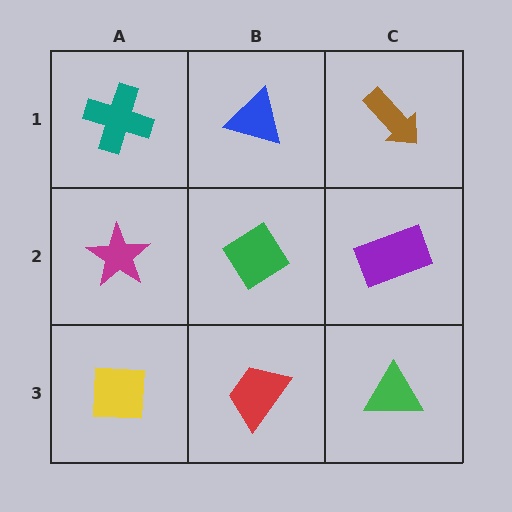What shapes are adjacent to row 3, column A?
A magenta star (row 2, column A), a red trapezoid (row 3, column B).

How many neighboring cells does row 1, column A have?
2.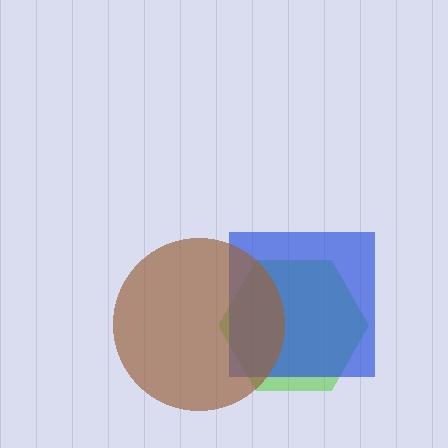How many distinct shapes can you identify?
There are 3 distinct shapes: a lime hexagon, a blue square, a brown circle.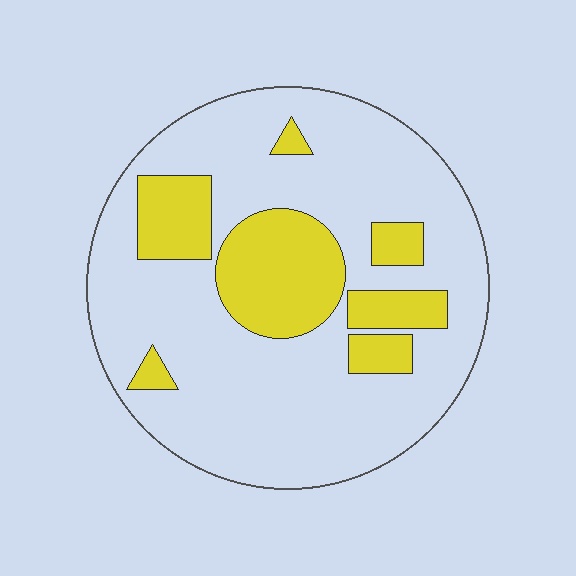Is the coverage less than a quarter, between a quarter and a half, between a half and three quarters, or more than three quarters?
Less than a quarter.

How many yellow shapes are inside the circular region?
7.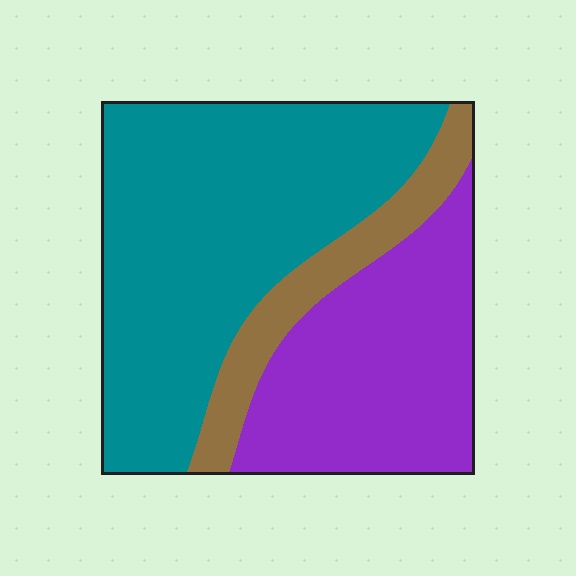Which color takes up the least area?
Brown, at roughly 15%.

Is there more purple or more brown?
Purple.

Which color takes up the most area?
Teal, at roughly 55%.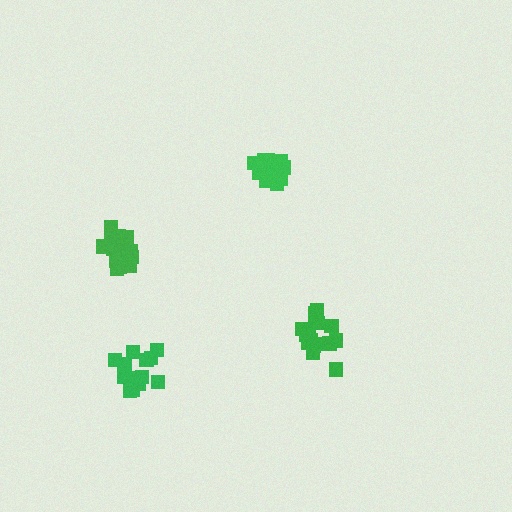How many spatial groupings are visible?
There are 4 spatial groupings.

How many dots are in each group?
Group 1: 17 dots, Group 2: 20 dots, Group 3: 16 dots, Group 4: 18 dots (71 total).